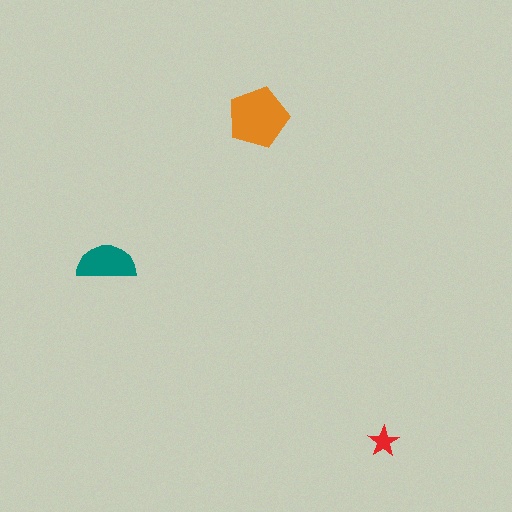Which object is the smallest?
The red star.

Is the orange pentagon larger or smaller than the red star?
Larger.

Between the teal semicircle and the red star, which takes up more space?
The teal semicircle.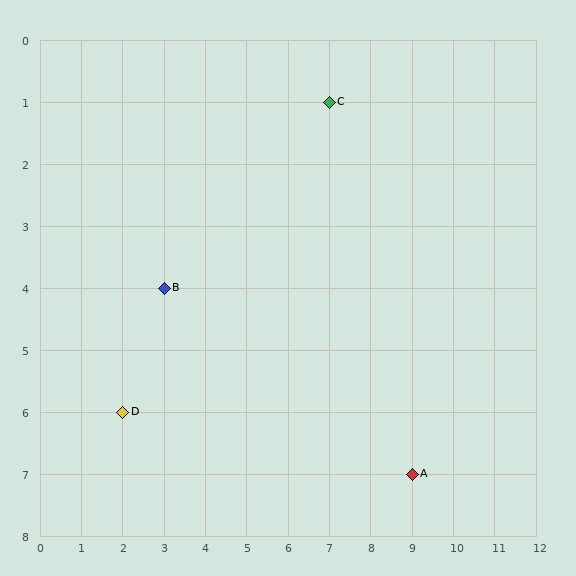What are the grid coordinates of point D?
Point D is at grid coordinates (2, 6).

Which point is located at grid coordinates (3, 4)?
Point B is at (3, 4).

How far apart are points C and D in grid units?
Points C and D are 5 columns and 5 rows apart (about 7.1 grid units diagonally).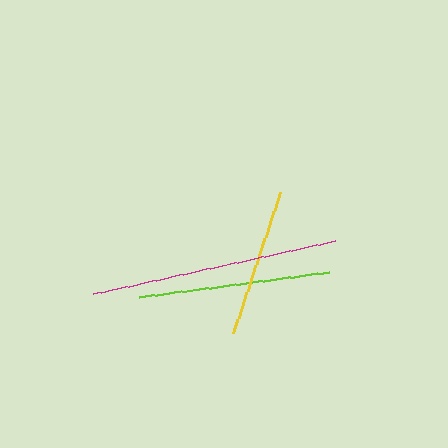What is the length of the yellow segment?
The yellow segment is approximately 149 pixels long.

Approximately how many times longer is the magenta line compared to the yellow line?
The magenta line is approximately 1.7 times the length of the yellow line.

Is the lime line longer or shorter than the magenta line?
The magenta line is longer than the lime line.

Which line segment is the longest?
The magenta line is the longest at approximately 247 pixels.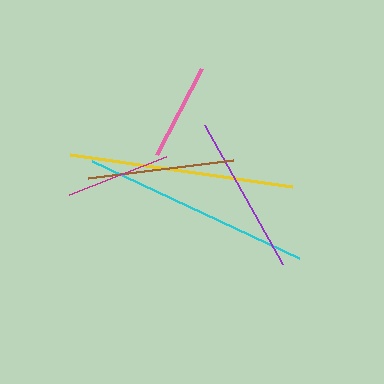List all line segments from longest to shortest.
From longest to shortest: cyan, yellow, purple, brown, magenta, pink.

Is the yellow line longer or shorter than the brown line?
The yellow line is longer than the brown line.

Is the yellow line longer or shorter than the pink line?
The yellow line is longer than the pink line.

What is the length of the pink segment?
The pink segment is approximately 96 pixels long.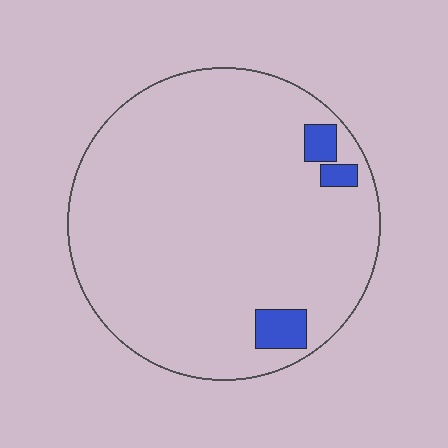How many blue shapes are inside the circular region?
3.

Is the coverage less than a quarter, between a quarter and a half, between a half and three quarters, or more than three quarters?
Less than a quarter.